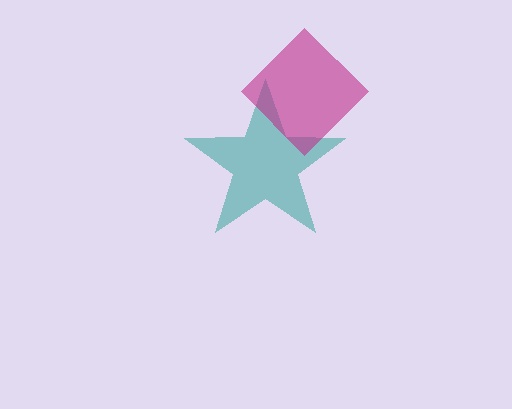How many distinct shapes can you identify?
There are 2 distinct shapes: a teal star, a magenta diamond.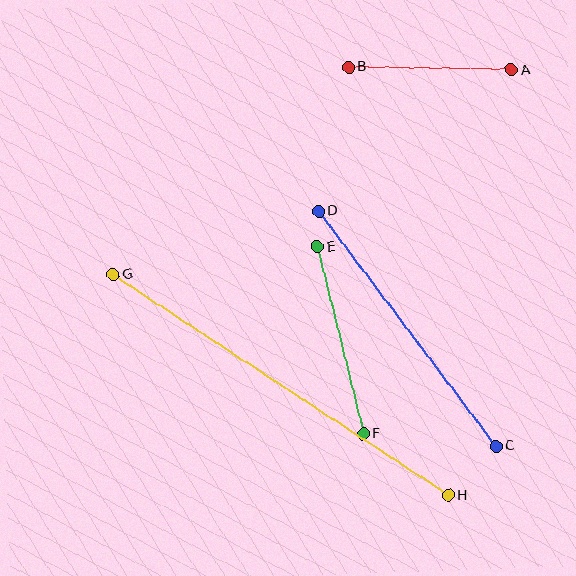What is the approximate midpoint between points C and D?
The midpoint is at approximately (407, 328) pixels.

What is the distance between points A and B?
The distance is approximately 163 pixels.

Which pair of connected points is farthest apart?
Points G and H are farthest apart.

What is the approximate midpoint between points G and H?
The midpoint is at approximately (281, 385) pixels.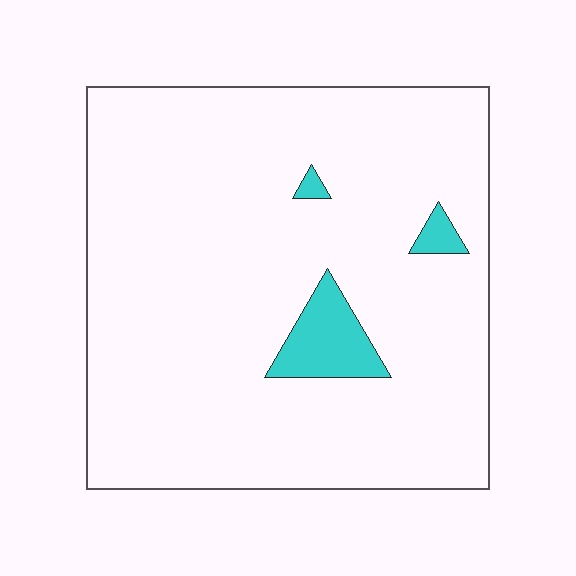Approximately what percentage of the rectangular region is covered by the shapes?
Approximately 5%.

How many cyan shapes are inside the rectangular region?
3.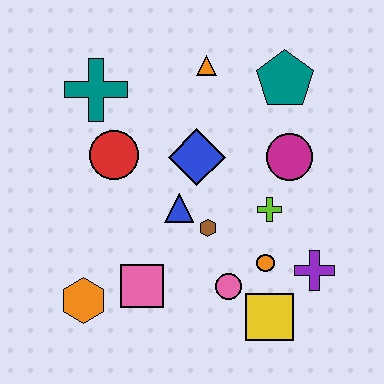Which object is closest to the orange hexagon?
The pink square is closest to the orange hexagon.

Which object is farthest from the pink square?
The teal pentagon is farthest from the pink square.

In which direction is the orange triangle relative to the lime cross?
The orange triangle is above the lime cross.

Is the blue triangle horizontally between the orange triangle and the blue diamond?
No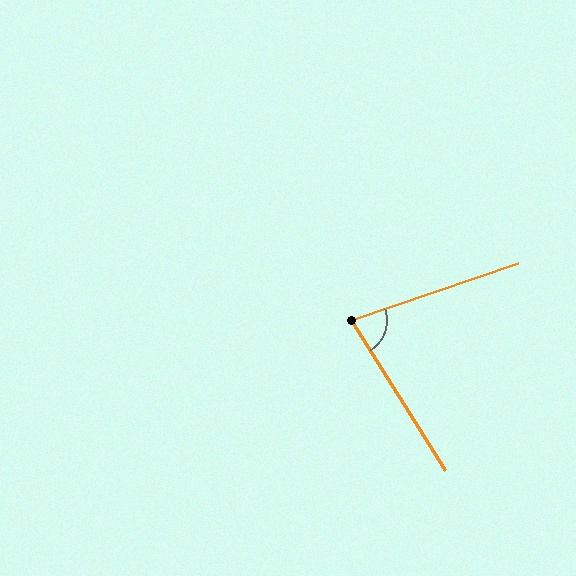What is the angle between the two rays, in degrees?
Approximately 77 degrees.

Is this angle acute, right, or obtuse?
It is acute.